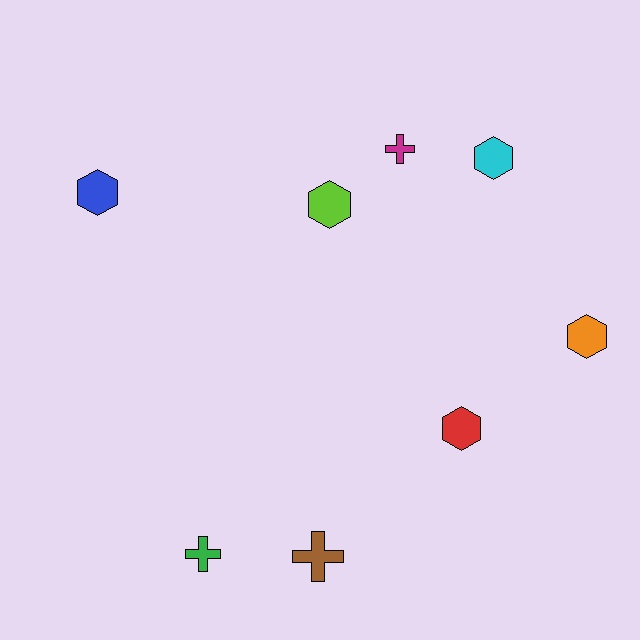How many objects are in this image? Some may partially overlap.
There are 8 objects.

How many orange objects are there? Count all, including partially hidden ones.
There is 1 orange object.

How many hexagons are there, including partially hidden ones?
There are 5 hexagons.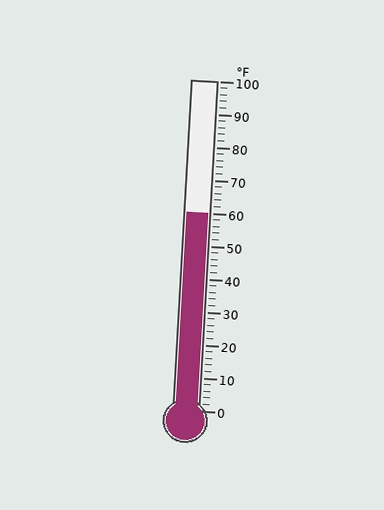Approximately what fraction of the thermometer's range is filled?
The thermometer is filled to approximately 60% of its range.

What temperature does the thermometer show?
The thermometer shows approximately 60°F.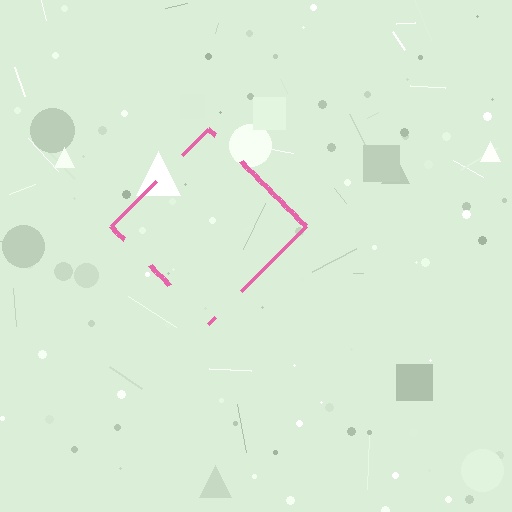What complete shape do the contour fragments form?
The contour fragments form a diamond.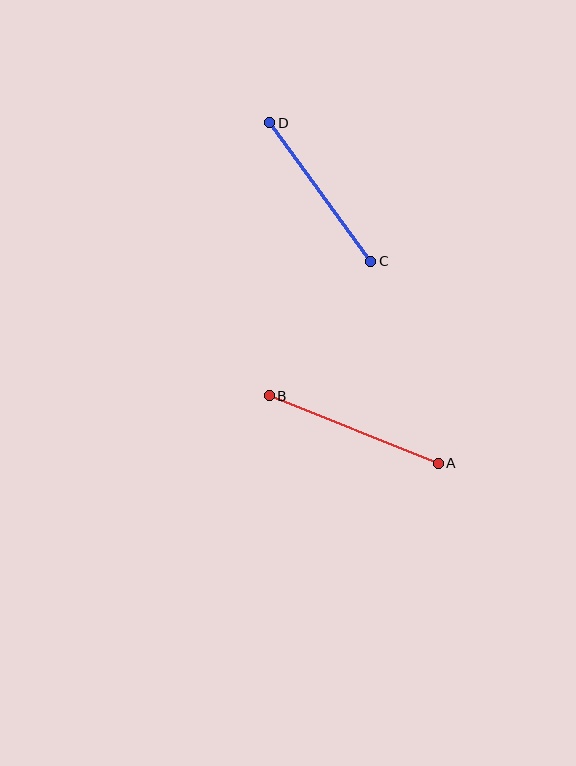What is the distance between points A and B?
The distance is approximately 182 pixels.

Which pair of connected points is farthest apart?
Points A and B are farthest apart.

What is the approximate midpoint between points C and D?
The midpoint is at approximately (320, 192) pixels.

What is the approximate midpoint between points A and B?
The midpoint is at approximately (354, 429) pixels.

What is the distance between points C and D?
The distance is approximately 171 pixels.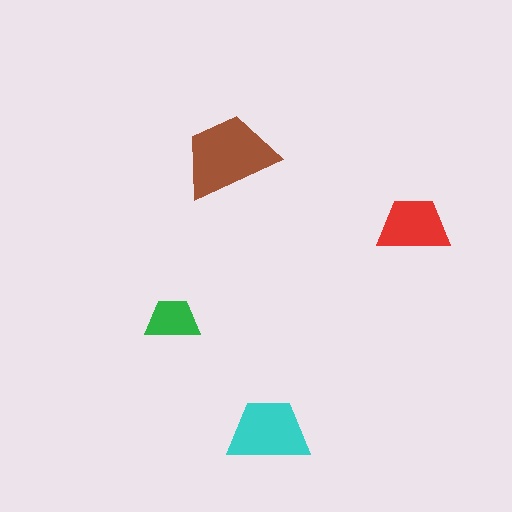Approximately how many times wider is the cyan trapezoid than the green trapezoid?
About 1.5 times wider.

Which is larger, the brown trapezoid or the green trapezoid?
The brown one.